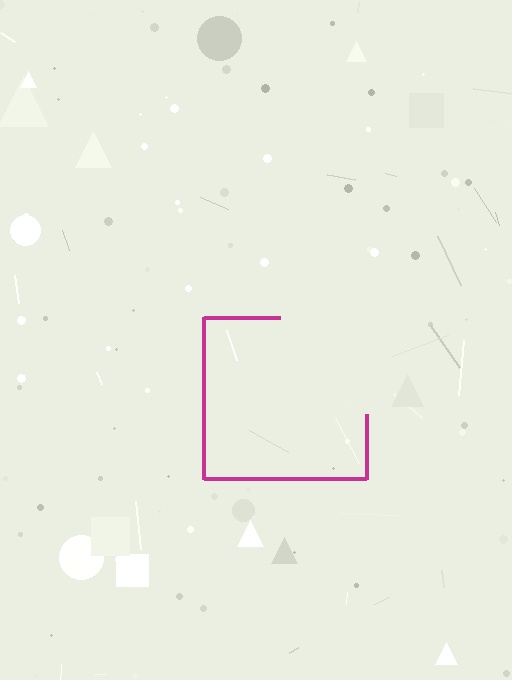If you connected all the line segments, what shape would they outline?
They would outline a square.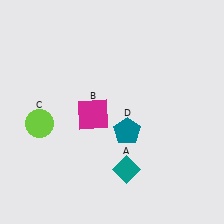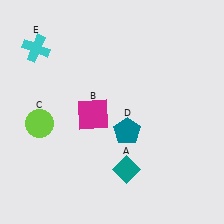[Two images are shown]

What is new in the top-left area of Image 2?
A cyan cross (E) was added in the top-left area of Image 2.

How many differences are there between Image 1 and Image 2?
There is 1 difference between the two images.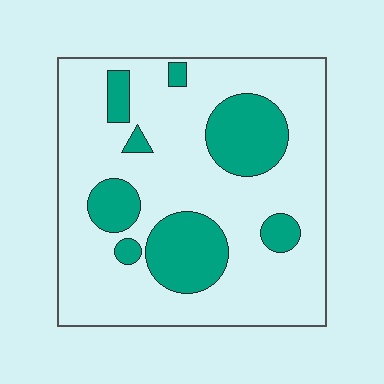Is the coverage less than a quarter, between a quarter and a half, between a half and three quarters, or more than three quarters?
Less than a quarter.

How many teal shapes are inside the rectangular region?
8.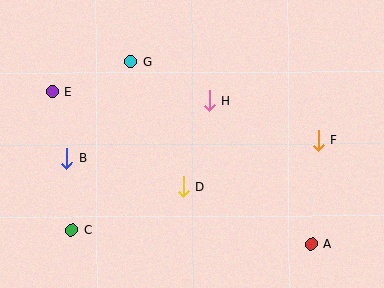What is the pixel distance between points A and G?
The distance between A and G is 257 pixels.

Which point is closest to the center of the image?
Point D at (183, 187) is closest to the center.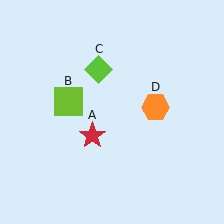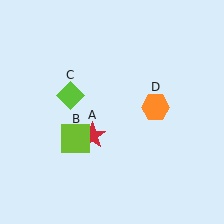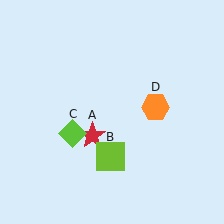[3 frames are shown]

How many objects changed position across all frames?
2 objects changed position: lime square (object B), lime diamond (object C).